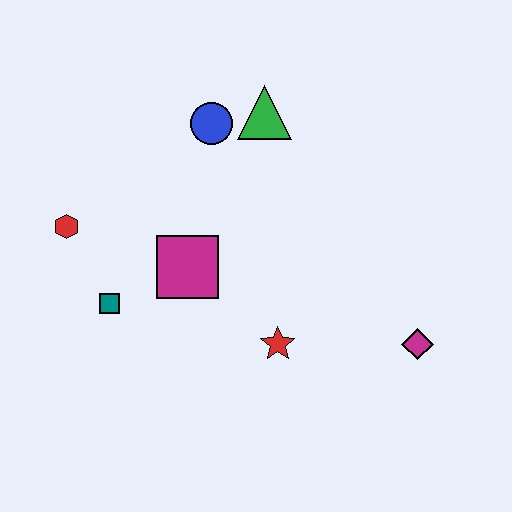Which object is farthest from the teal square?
The magenta diamond is farthest from the teal square.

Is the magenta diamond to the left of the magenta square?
No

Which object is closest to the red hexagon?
The teal square is closest to the red hexagon.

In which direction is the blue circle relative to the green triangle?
The blue circle is to the left of the green triangle.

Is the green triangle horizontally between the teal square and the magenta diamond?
Yes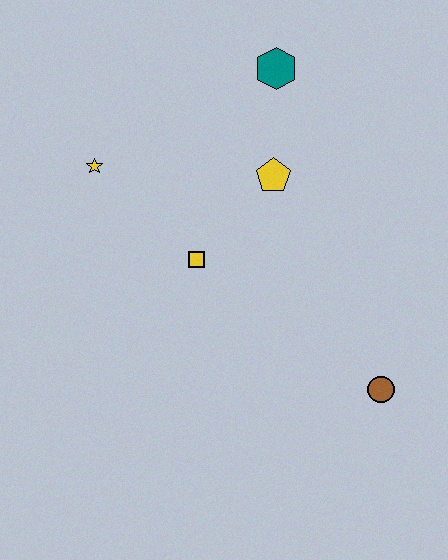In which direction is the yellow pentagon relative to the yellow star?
The yellow pentagon is to the right of the yellow star.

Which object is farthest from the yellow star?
The brown circle is farthest from the yellow star.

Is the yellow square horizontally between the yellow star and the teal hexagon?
Yes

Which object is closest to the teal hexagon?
The yellow pentagon is closest to the teal hexagon.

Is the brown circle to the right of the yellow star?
Yes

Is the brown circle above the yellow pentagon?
No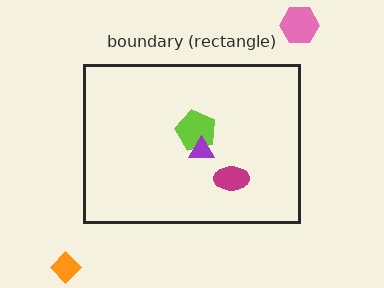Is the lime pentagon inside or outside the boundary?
Inside.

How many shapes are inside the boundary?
3 inside, 2 outside.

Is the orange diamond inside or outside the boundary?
Outside.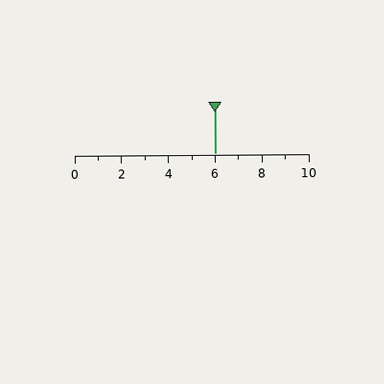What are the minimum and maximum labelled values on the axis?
The axis runs from 0 to 10.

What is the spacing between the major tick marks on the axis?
The major ticks are spaced 2 apart.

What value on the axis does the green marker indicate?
The marker indicates approximately 6.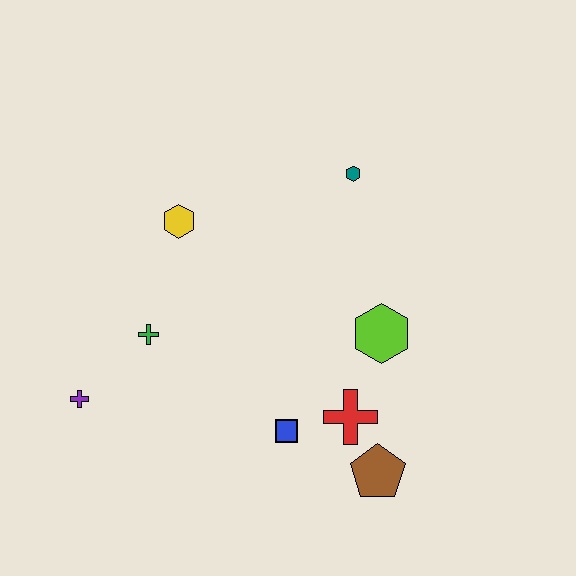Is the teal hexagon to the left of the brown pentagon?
Yes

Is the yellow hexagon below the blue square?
No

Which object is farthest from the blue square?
The teal hexagon is farthest from the blue square.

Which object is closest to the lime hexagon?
The red cross is closest to the lime hexagon.